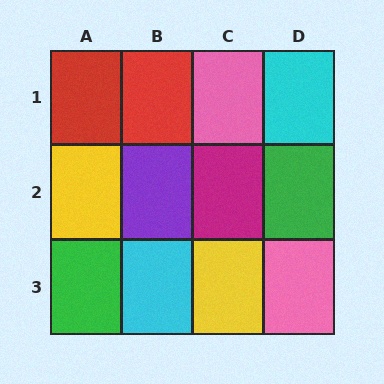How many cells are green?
2 cells are green.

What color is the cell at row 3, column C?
Yellow.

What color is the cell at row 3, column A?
Green.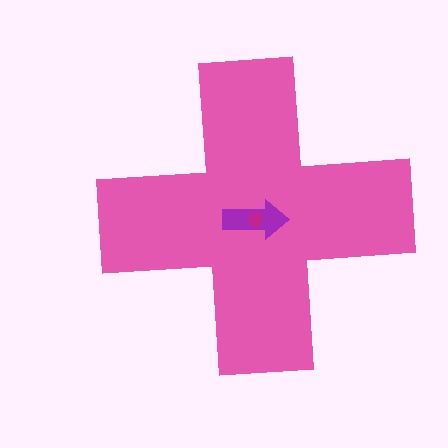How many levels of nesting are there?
3.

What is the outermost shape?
The pink cross.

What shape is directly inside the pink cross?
The purple arrow.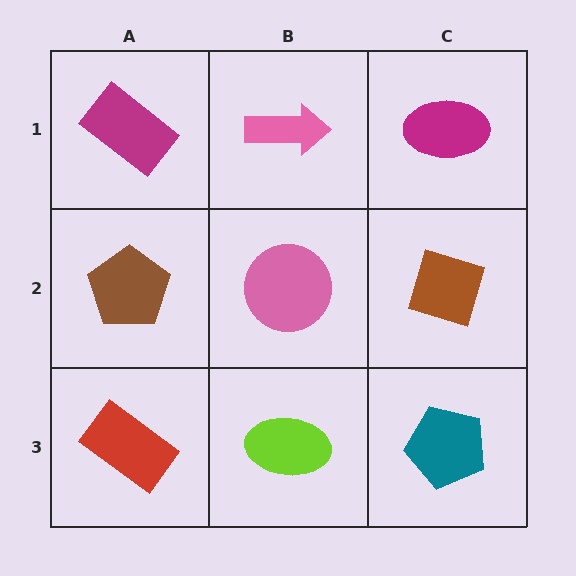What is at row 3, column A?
A red rectangle.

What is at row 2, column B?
A pink circle.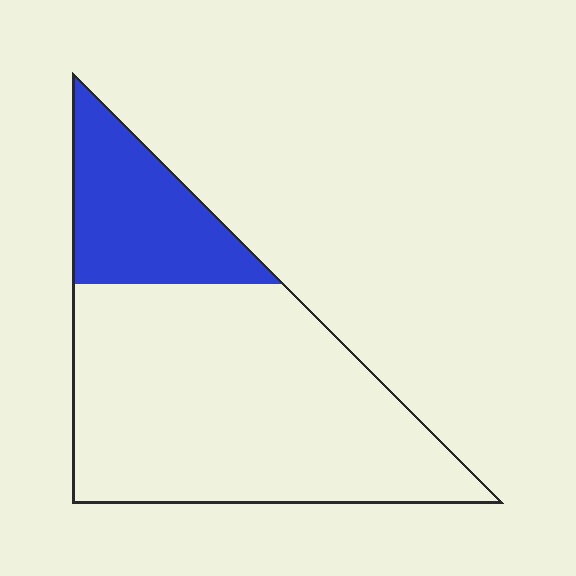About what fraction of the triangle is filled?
About one quarter (1/4).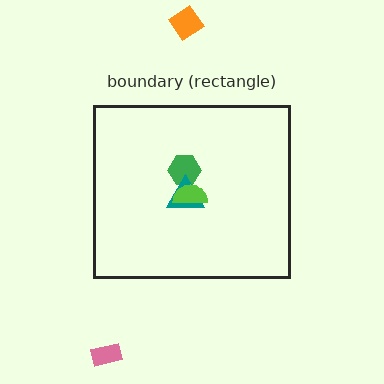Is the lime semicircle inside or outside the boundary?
Inside.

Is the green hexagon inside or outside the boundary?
Inside.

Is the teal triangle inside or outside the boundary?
Inside.